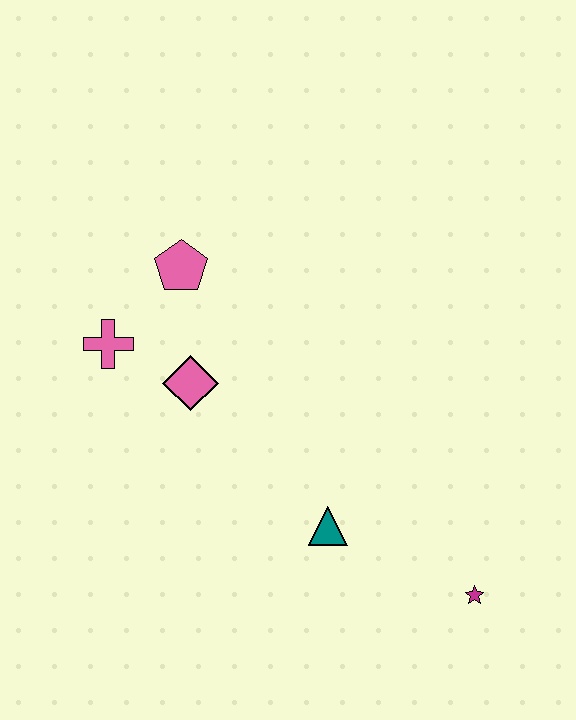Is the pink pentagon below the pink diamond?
No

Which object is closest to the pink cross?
The pink diamond is closest to the pink cross.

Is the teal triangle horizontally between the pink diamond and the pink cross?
No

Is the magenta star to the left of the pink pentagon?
No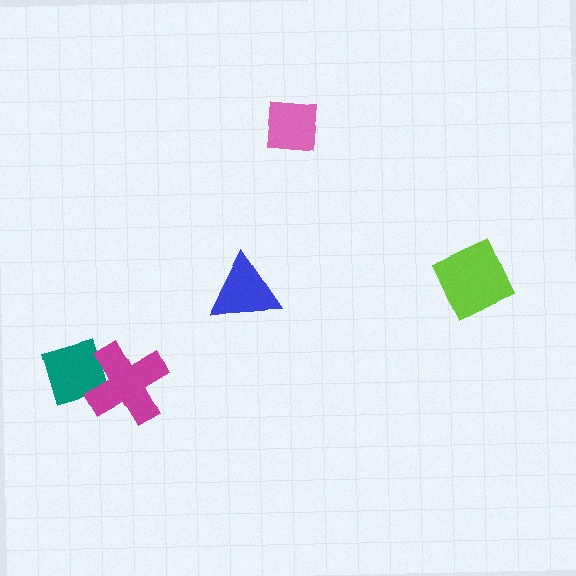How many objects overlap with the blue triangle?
0 objects overlap with the blue triangle.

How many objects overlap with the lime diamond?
0 objects overlap with the lime diamond.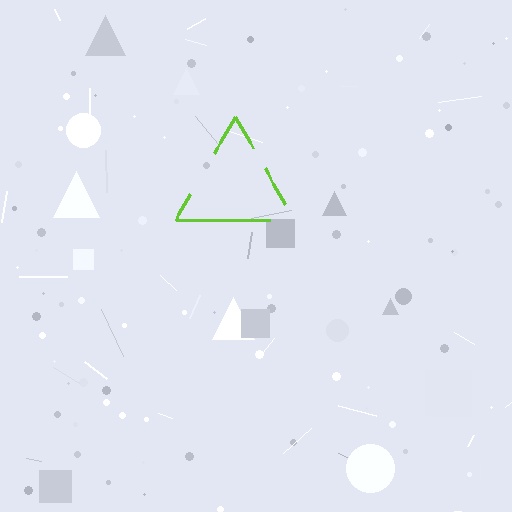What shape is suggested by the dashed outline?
The dashed outline suggests a triangle.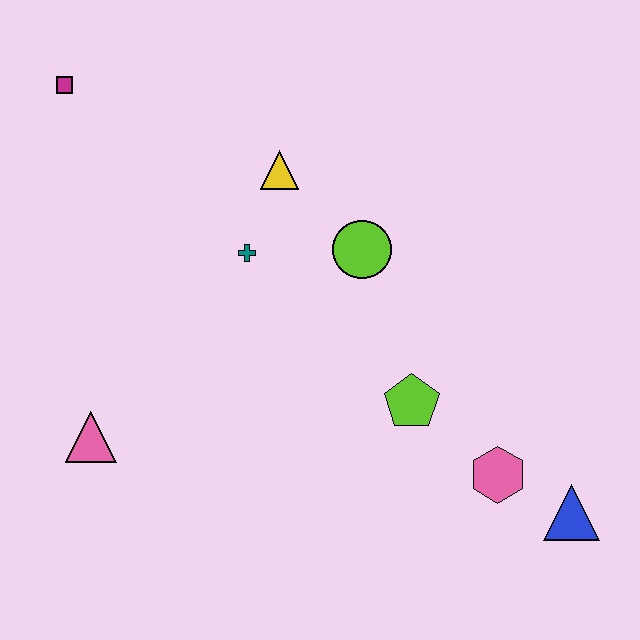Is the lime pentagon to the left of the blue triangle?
Yes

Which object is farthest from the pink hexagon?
The magenta square is farthest from the pink hexagon.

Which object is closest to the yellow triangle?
The teal cross is closest to the yellow triangle.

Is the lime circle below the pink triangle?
No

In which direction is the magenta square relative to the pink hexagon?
The magenta square is to the left of the pink hexagon.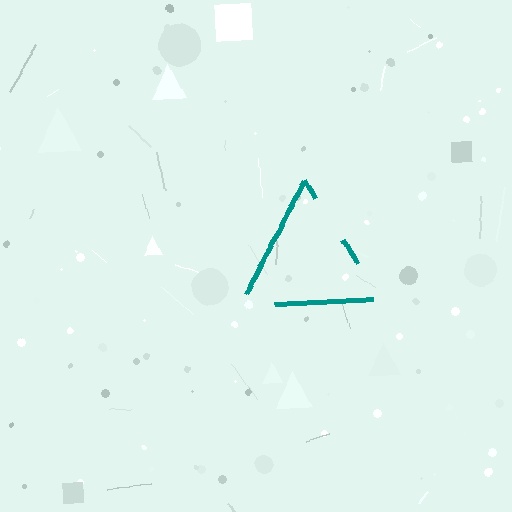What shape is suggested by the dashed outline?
The dashed outline suggests a triangle.